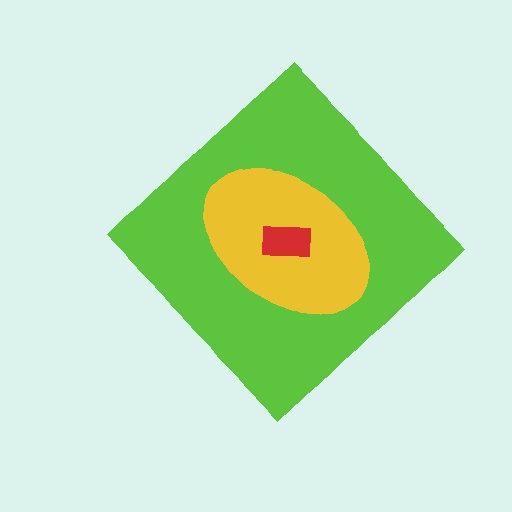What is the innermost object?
The red rectangle.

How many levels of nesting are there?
3.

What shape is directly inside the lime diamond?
The yellow ellipse.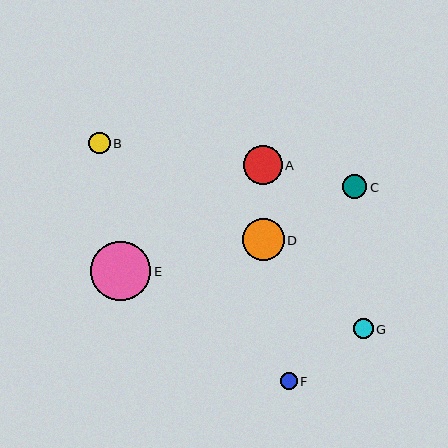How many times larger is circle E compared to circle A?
Circle E is approximately 1.5 times the size of circle A.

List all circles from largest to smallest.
From largest to smallest: E, D, A, C, B, G, F.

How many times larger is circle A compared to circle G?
Circle A is approximately 2.0 times the size of circle G.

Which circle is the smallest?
Circle F is the smallest with a size of approximately 16 pixels.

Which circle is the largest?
Circle E is the largest with a size of approximately 60 pixels.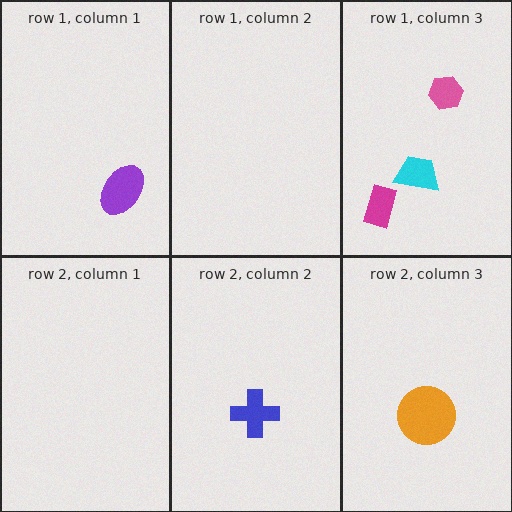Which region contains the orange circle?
The row 2, column 3 region.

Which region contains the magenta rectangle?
The row 1, column 3 region.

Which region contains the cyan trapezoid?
The row 1, column 3 region.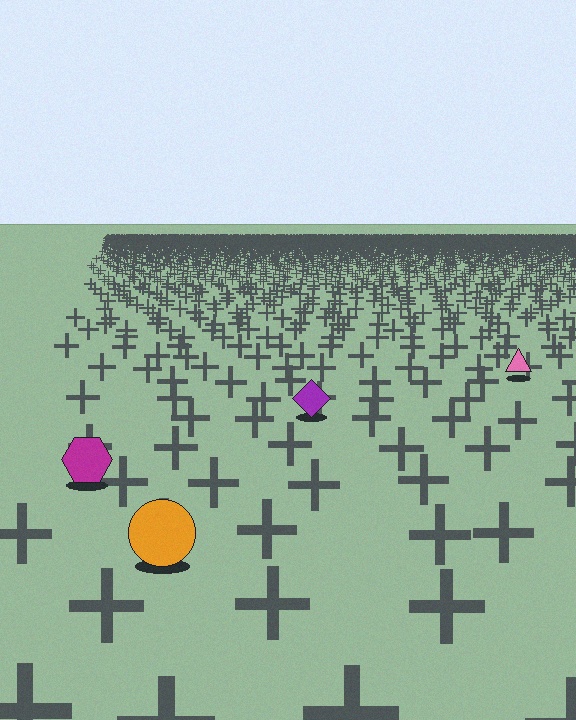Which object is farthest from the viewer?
The pink triangle is farthest from the viewer. It appears smaller and the ground texture around it is denser.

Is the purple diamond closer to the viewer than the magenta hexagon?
No. The magenta hexagon is closer — you can tell from the texture gradient: the ground texture is coarser near it.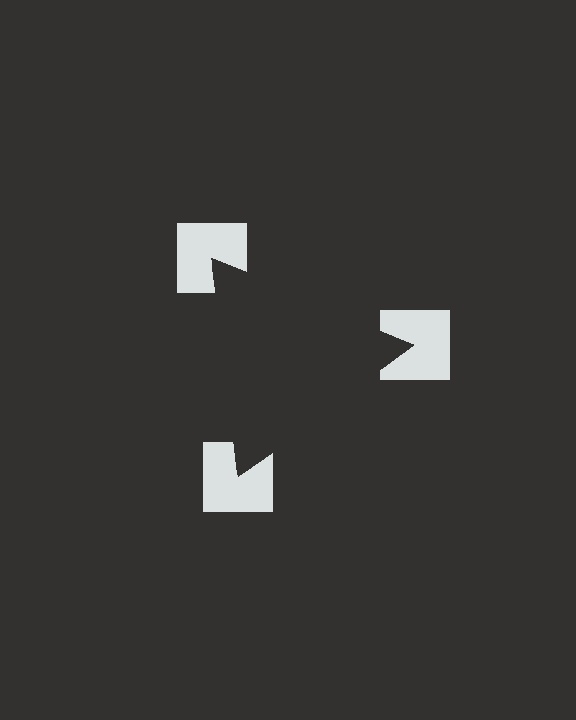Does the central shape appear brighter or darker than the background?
It typically appears slightly darker than the background, even though no actual brightness change is drawn.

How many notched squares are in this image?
There are 3 — one at each vertex of the illusory triangle.